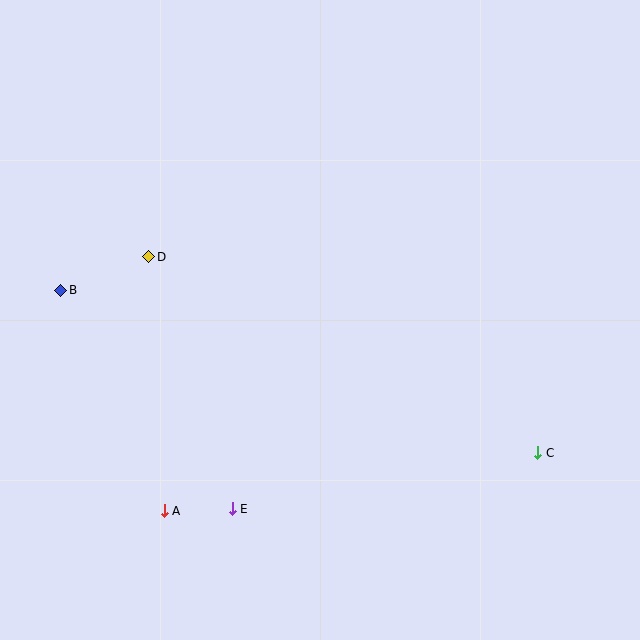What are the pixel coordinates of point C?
Point C is at (538, 453).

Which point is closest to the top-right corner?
Point C is closest to the top-right corner.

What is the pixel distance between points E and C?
The distance between E and C is 310 pixels.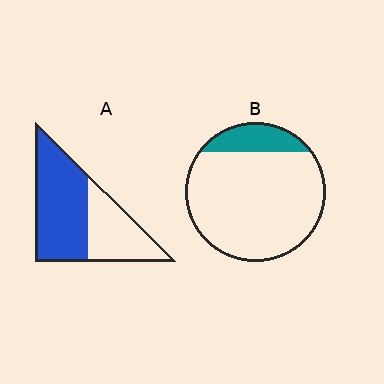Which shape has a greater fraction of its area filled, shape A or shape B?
Shape A.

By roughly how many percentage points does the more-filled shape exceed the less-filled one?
By roughly 45 percentage points (A over B).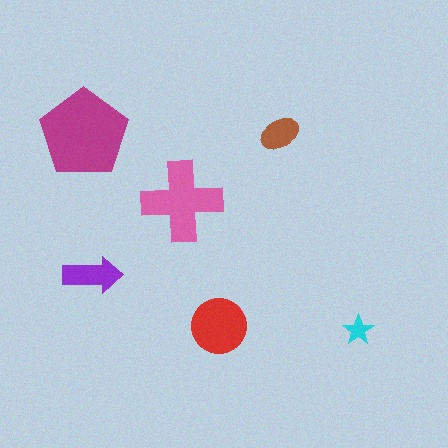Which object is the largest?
The magenta pentagon.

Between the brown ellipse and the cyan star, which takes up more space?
The brown ellipse.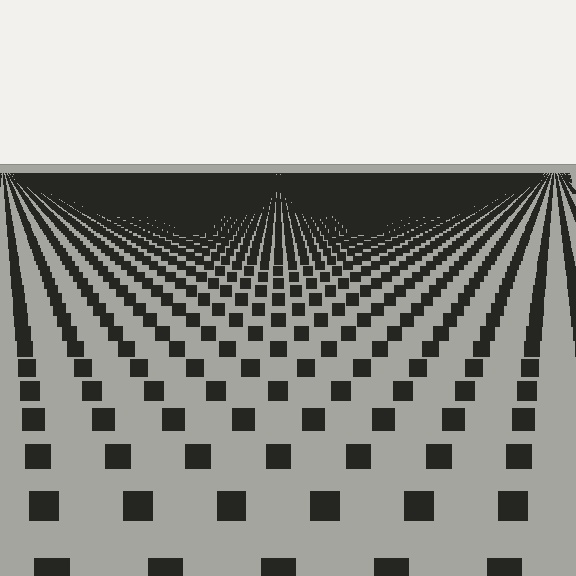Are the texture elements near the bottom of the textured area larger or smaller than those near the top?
Larger. Near the bottom, elements are closer to the viewer and appear at a bigger on-screen size.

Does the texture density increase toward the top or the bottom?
Density increases toward the top.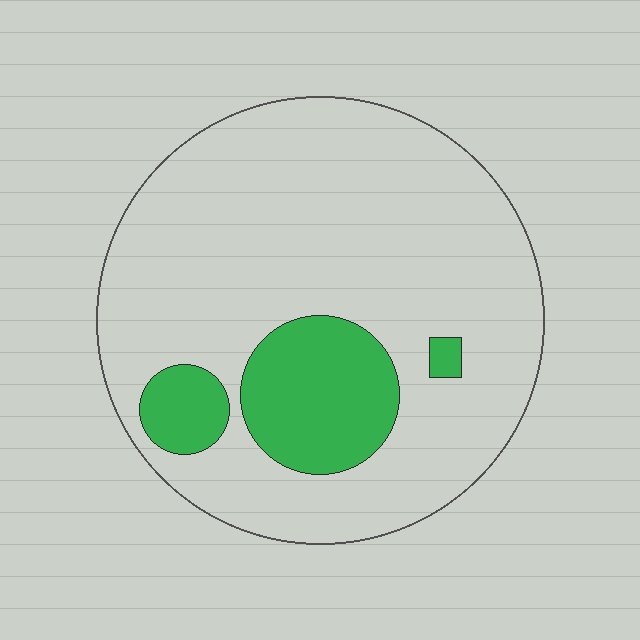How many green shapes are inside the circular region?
3.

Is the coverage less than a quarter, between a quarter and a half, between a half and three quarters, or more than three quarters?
Less than a quarter.